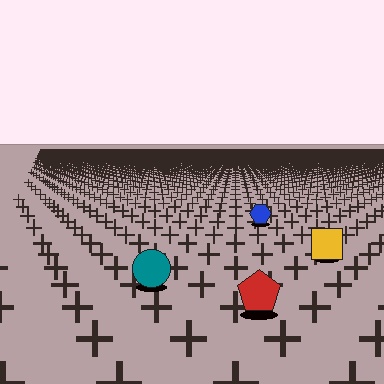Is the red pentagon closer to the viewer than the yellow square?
Yes. The red pentagon is closer — you can tell from the texture gradient: the ground texture is coarser near it.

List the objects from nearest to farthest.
From nearest to farthest: the red pentagon, the teal circle, the yellow square, the blue hexagon.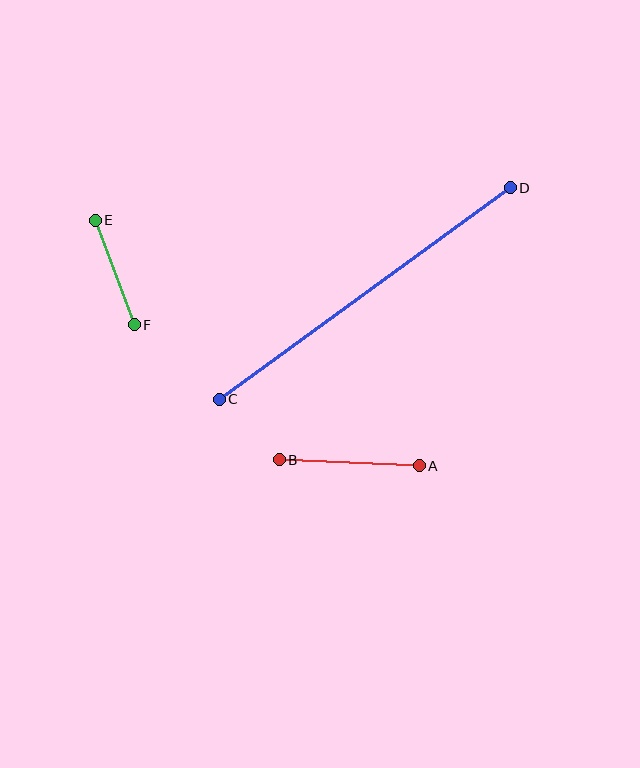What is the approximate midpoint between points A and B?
The midpoint is at approximately (349, 463) pixels.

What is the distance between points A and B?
The distance is approximately 140 pixels.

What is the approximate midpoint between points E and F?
The midpoint is at approximately (115, 273) pixels.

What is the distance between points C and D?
The distance is approximately 360 pixels.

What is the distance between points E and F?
The distance is approximately 112 pixels.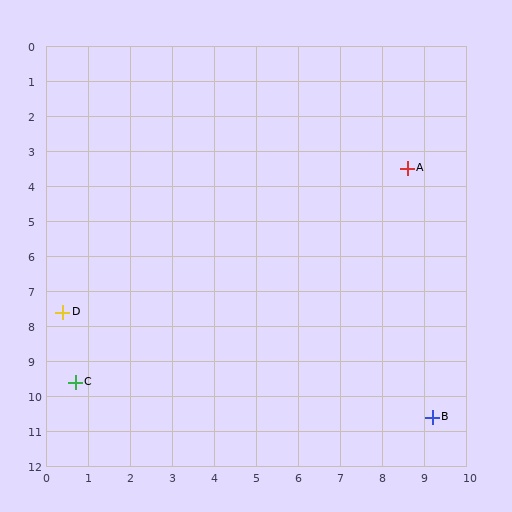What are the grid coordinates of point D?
Point D is at approximately (0.4, 7.6).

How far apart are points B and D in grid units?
Points B and D are about 9.3 grid units apart.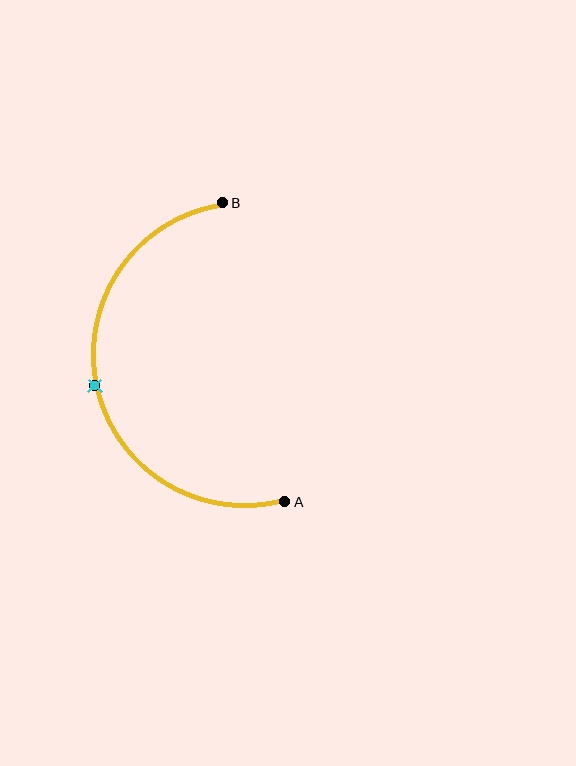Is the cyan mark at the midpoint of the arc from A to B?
Yes. The cyan mark lies on the arc at equal arc-length from both A and B — it is the arc midpoint.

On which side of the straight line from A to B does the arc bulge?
The arc bulges to the left of the straight line connecting A and B.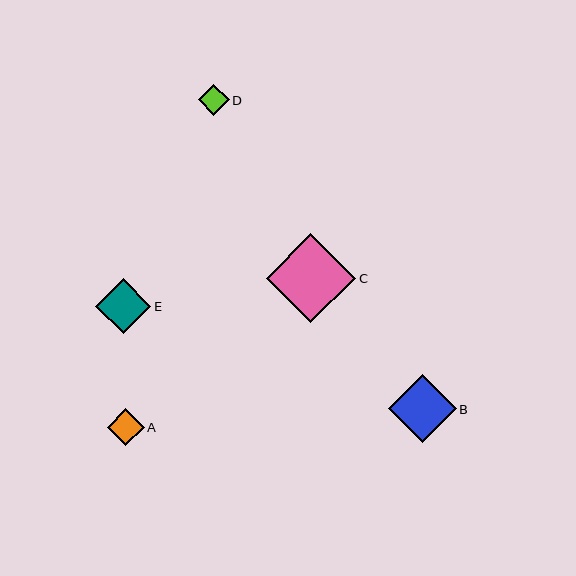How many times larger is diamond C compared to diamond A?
Diamond C is approximately 2.4 times the size of diamond A.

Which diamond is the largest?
Diamond C is the largest with a size of approximately 89 pixels.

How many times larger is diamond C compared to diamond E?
Diamond C is approximately 1.6 times the size of diamond E.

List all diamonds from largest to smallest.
From largest to smallest: C, B, E, A, D.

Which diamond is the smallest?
Diamond D is the smallest with a size of approximately 31 pixels.